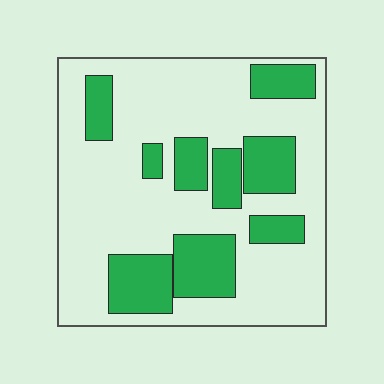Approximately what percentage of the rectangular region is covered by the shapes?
Approximately 30%.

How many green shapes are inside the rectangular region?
9.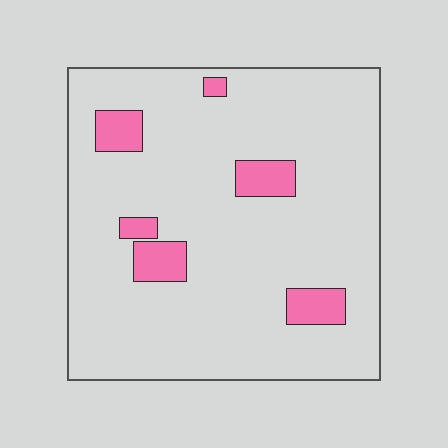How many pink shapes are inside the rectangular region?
6.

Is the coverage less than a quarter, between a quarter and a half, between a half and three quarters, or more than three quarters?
Less than a quarter.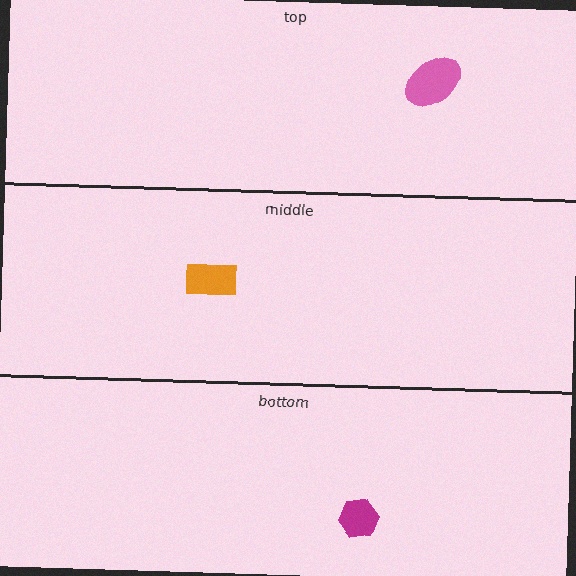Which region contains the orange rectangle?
The middle region.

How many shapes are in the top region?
1.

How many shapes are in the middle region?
1.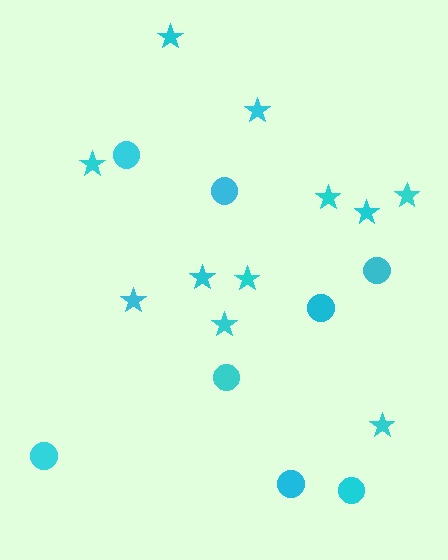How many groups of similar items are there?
There are 2 groups: one group of stars (11) and one group of circles (8).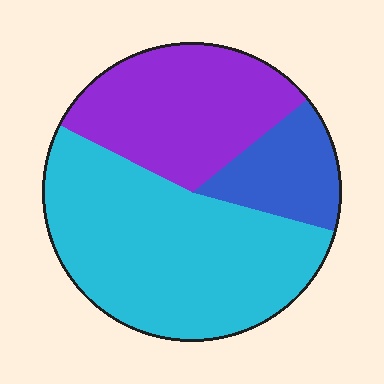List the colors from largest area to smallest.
From largest to smallest: cyan, purple, blue.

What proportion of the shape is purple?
Purple takes up about one third (1/3) of the shape.